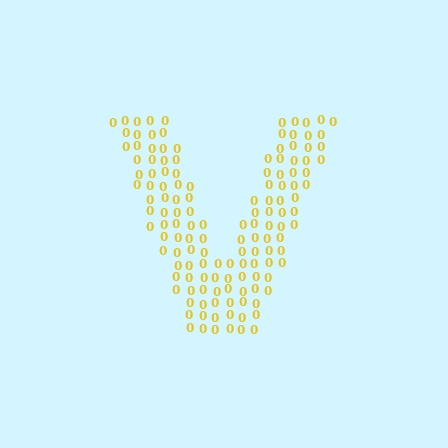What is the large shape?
The large shape is the letter V.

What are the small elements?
The small elements are digit 0's.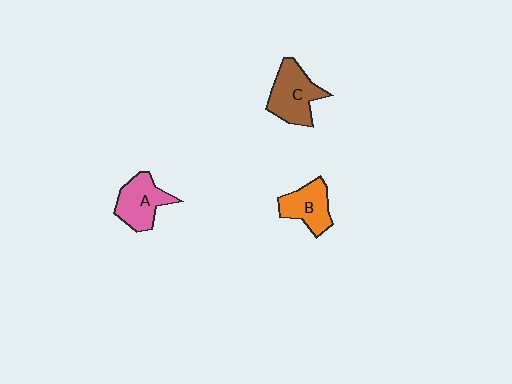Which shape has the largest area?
Shape C (brown).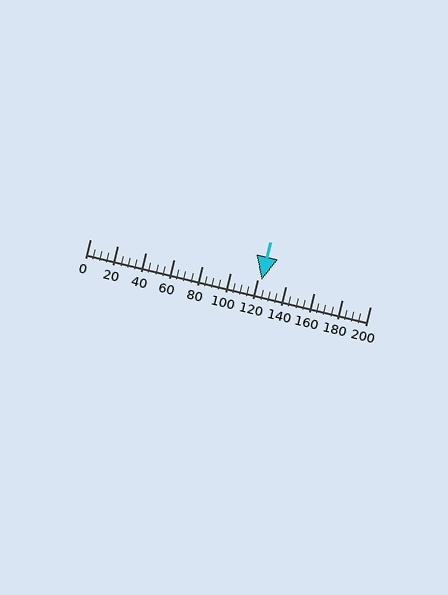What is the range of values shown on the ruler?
The ruler shows values from 0 to 200.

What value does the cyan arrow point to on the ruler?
The cyan arrow points to approximately 123.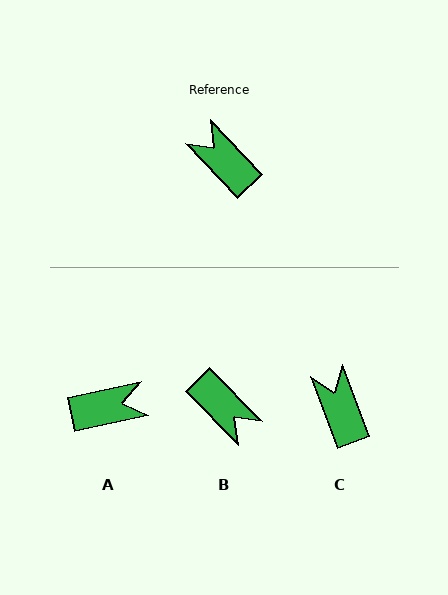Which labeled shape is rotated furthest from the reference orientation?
B, about 179 degrees away.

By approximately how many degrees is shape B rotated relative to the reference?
Approximately 179 degrees clockwise.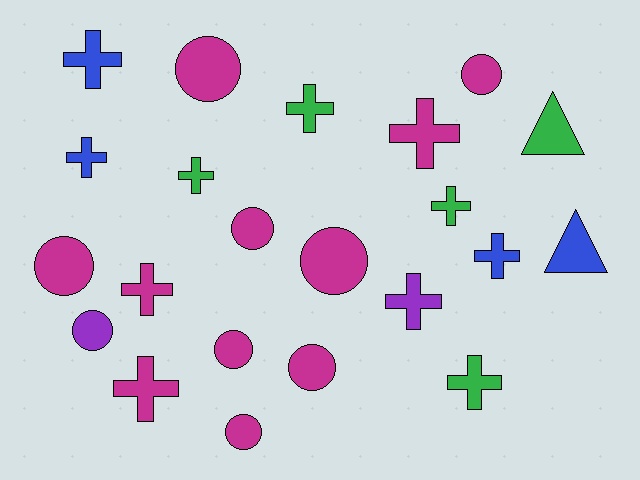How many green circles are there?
There are no green circles.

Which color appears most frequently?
Magenta, with 11 objects.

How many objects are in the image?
There are 22 objects.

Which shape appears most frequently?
Cross, with 11 objects.